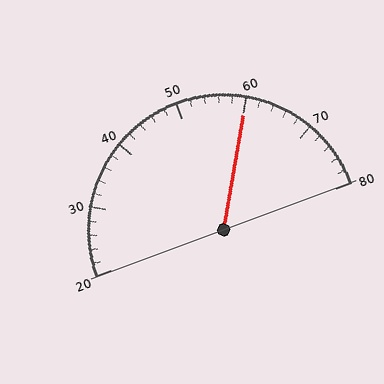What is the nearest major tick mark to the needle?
The nearest major tick mark is 60.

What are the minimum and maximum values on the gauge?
The gauge ranges from 20 to 80.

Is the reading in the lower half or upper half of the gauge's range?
The reading is in the upper half of the range (20 to 80).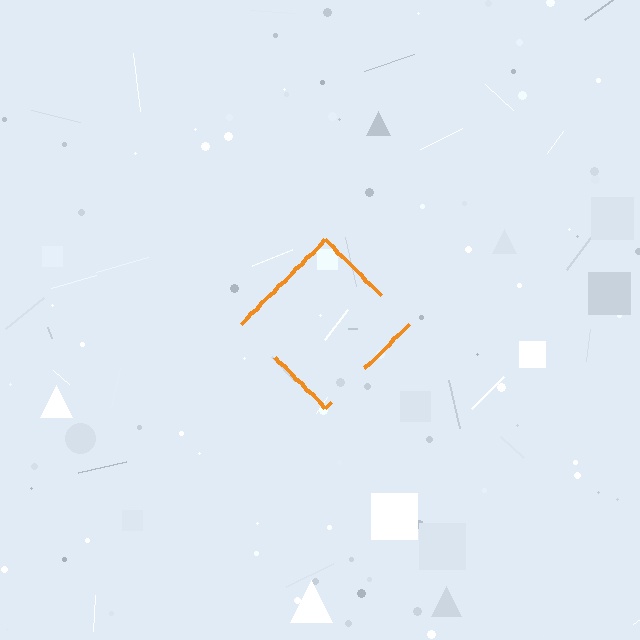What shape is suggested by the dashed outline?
The dashed outline suggests a diamond.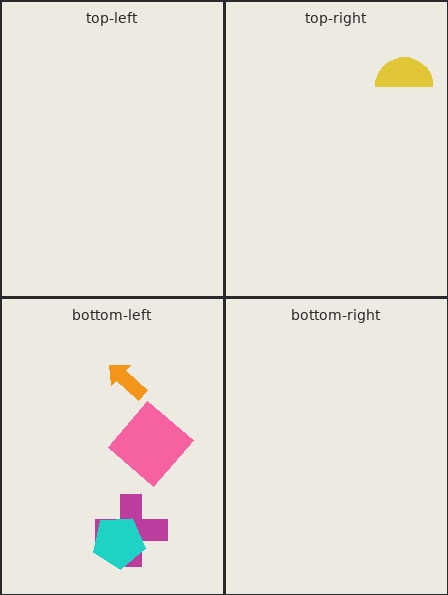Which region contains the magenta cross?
The bottom-left region.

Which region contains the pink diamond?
The bottom-left region.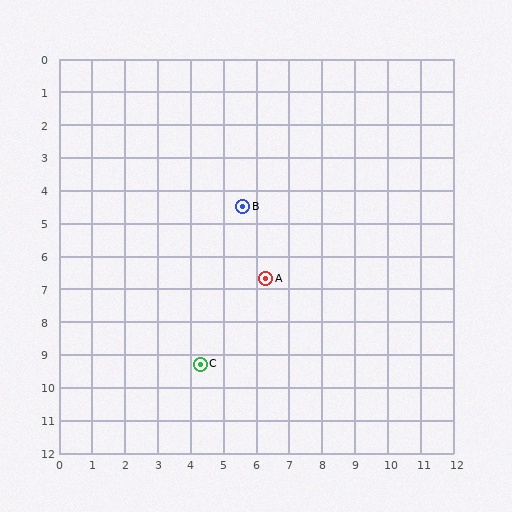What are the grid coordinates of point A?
Point A is at approximately (6.3, 6.7).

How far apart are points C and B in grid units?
Points C and B are about 5.0 grid units apart.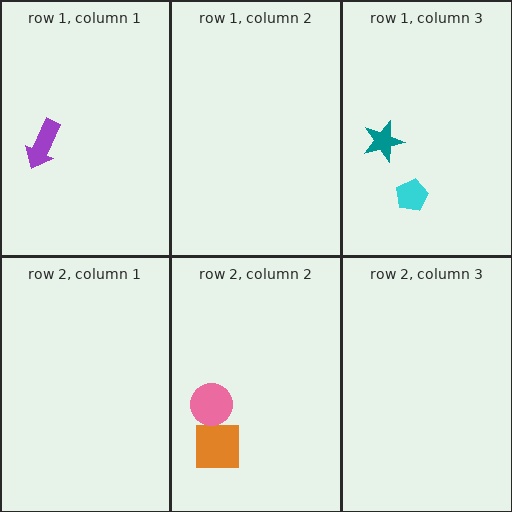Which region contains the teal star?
The row 1, column 3 region.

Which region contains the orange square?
The row 2, column 2 region.